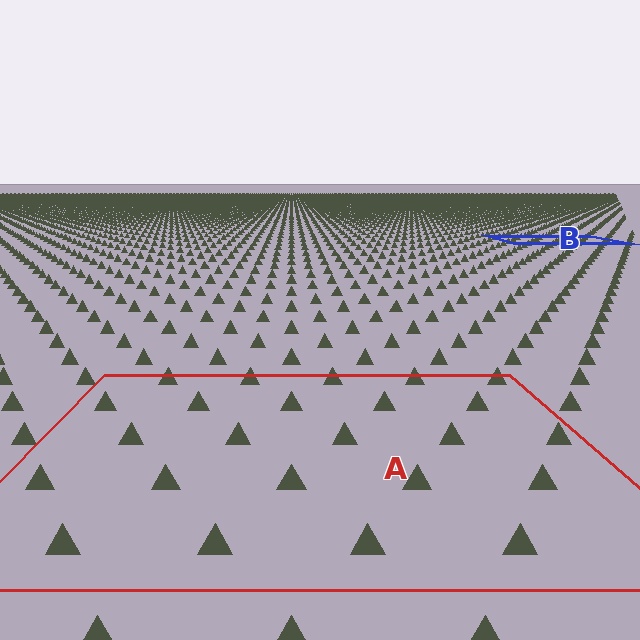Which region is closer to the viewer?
Region A is closer. The texture elements there are larger and more spread out.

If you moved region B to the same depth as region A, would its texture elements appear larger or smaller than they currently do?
They would appear larger. At a closer depth, the same texture elements are projected at a bigger on-screen size.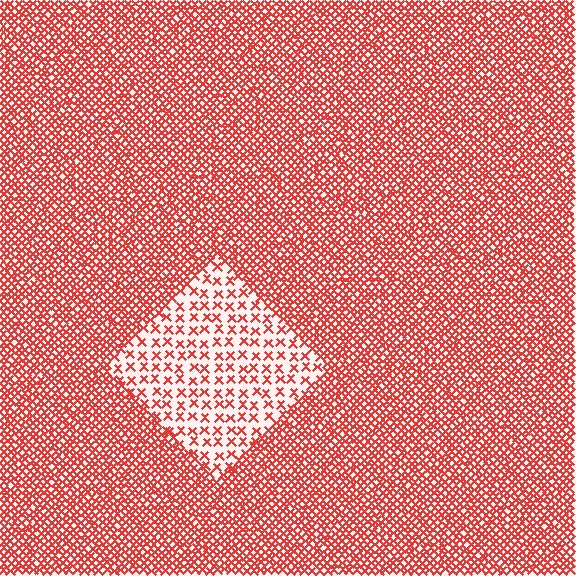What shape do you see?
I see a diamond.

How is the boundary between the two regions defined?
The boundary is defined by a change in element density (approximately 2.9x ratio). All elements are the same color, size, and shape.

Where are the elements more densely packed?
The elements are more densely packed outside the diamond boundary.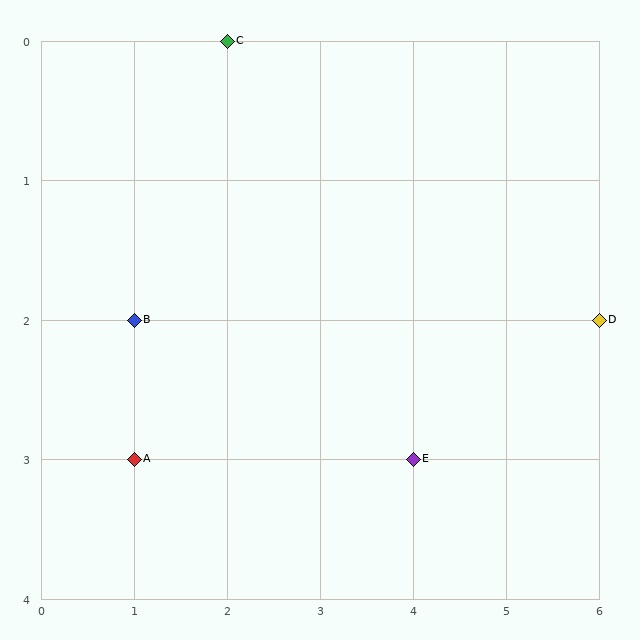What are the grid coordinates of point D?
Point D is at grid coordinates (6, 2).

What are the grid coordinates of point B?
Point B is at grid coordinates (1, 2).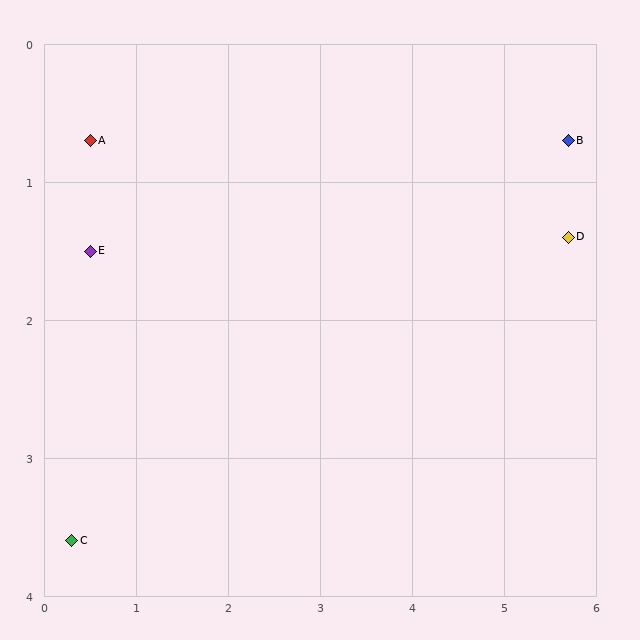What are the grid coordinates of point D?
Point D is at approximately (5.7, 1.4).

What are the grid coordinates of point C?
Point C is at approximately (0.3, 3.6).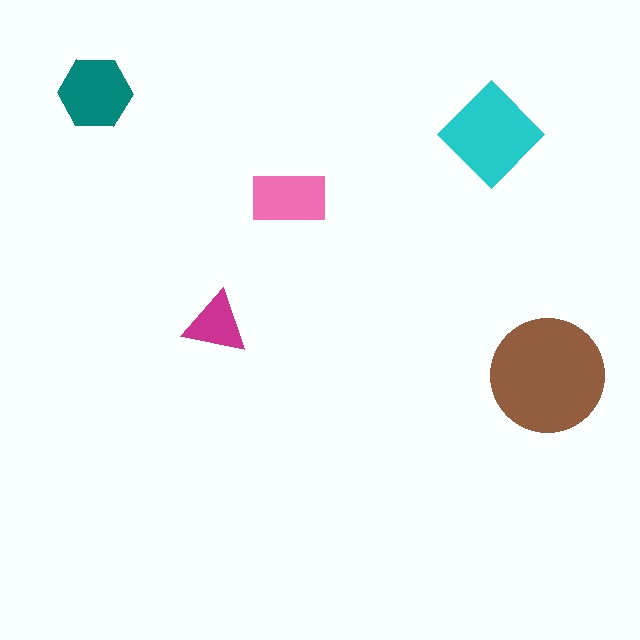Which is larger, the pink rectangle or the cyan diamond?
The cyan diamond.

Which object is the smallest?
The magenta triangle.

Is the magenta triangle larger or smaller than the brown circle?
Smaller.